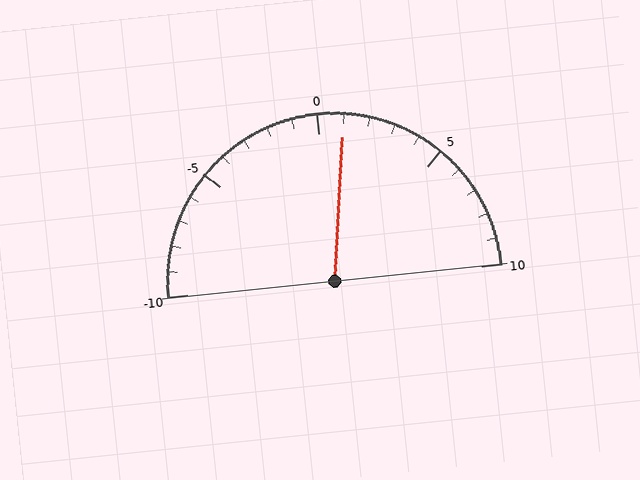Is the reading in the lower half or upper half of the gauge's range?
The reading is in the upper half of the range (-10 to 10).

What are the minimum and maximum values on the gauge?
The gauge ranges from -10 to 10.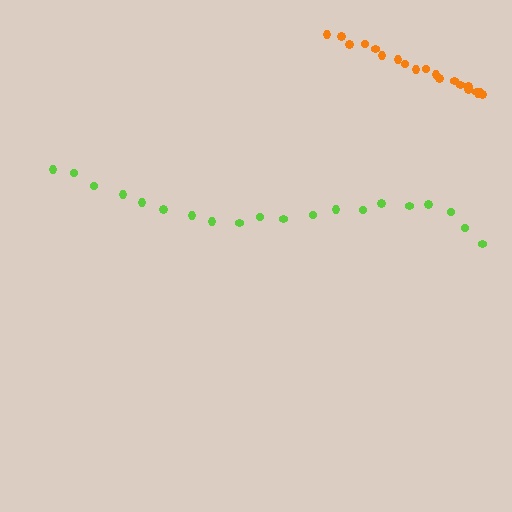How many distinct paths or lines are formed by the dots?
There are 2 distinct paths.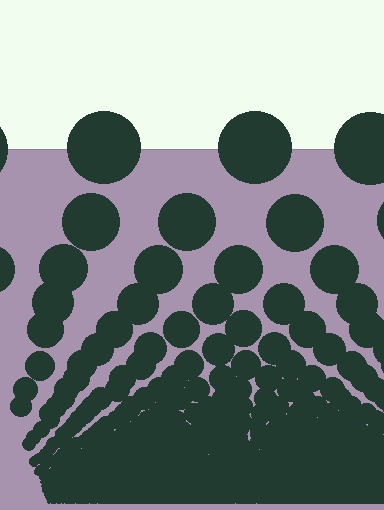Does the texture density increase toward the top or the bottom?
Density increases toward the bottom.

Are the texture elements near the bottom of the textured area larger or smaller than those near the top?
Smaller. The gradient is inverted — elements near the bottom are smaller and denser.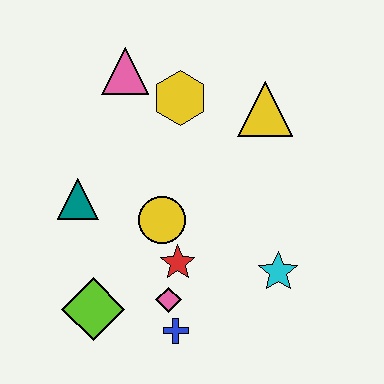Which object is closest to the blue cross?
The pink diamond is closest to the blue cross.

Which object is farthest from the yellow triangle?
The lime diamond is farthest from the yellow triangle.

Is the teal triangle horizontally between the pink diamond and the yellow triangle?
No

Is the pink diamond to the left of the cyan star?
Yes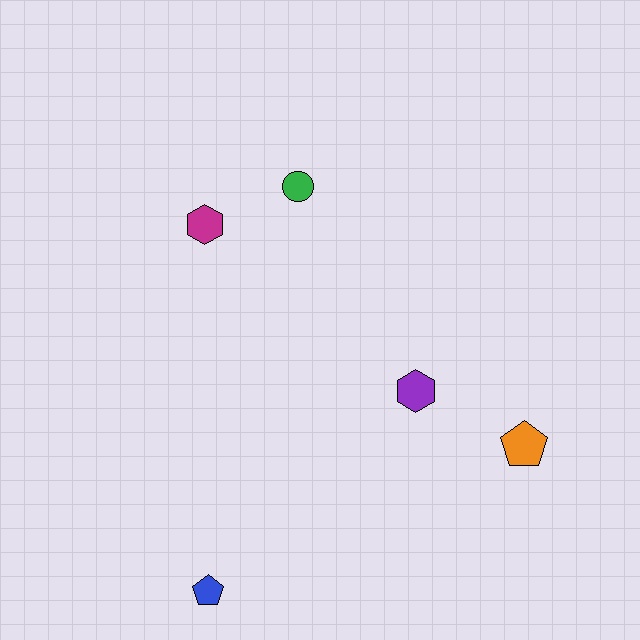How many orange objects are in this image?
There is 1 orange object.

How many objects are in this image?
There are 5 objects.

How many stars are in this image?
There are no stars.